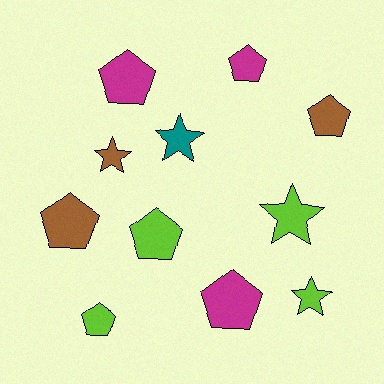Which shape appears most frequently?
Pentagon, with 7 objects.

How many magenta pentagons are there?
There are 3 magenta pentagons.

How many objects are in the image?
There are 11 objects.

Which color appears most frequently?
Lime, with 4 objects.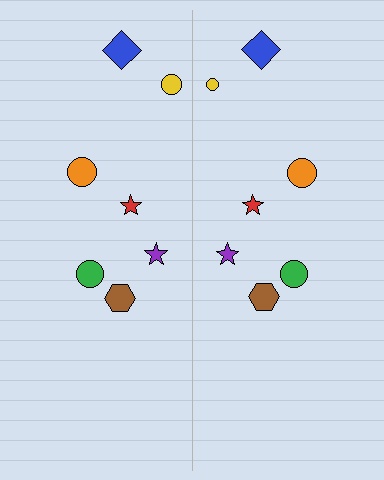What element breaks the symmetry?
The yellow circle on the right side has a different size than its mirror counterpart.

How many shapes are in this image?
There are 14 shapes in this image.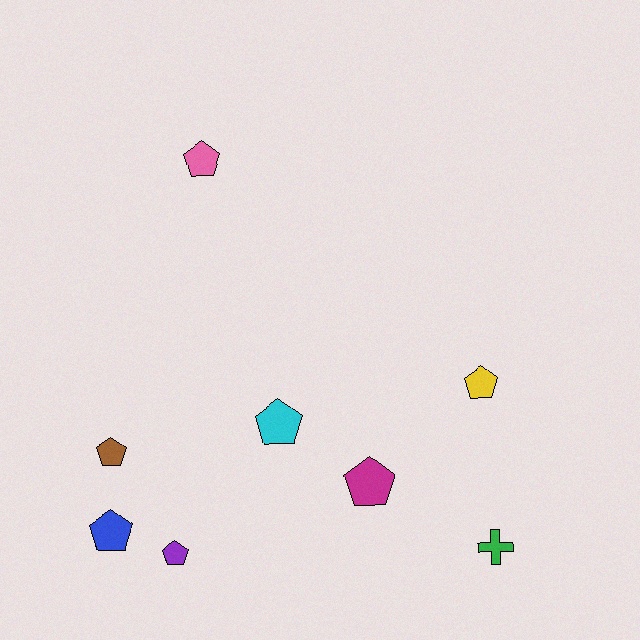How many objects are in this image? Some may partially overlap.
There are 8 objects.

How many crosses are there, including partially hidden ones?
There is 1 cross.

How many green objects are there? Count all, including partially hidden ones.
There is 1 green object.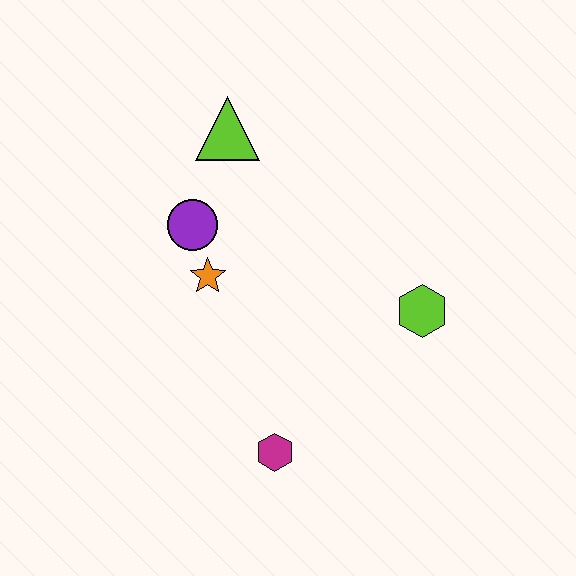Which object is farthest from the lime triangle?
The magenta hexagon is farthest from the lime triangle.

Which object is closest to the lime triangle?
The purple circle is closest to the lime triangle.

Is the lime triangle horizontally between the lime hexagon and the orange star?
Yes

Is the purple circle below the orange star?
No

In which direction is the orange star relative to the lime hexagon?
The orange star is to the left of the lime hexagon.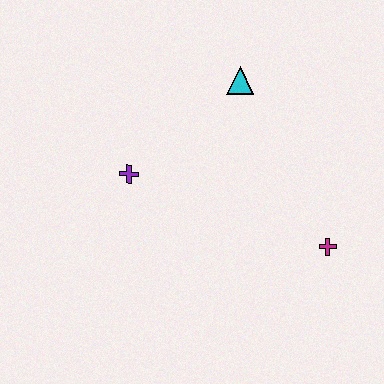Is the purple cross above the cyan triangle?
No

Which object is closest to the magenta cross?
The cyan triangle is closest to the magenta cross.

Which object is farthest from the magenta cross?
The purple cross is farthest from the magenta cross.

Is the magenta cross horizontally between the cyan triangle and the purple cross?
No